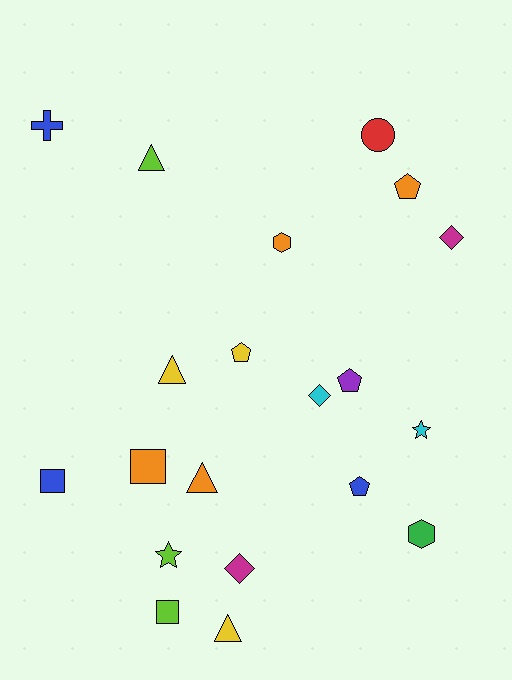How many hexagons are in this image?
There are 2 hexagons.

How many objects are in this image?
There are 20 objects.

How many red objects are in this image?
There is 1 red object.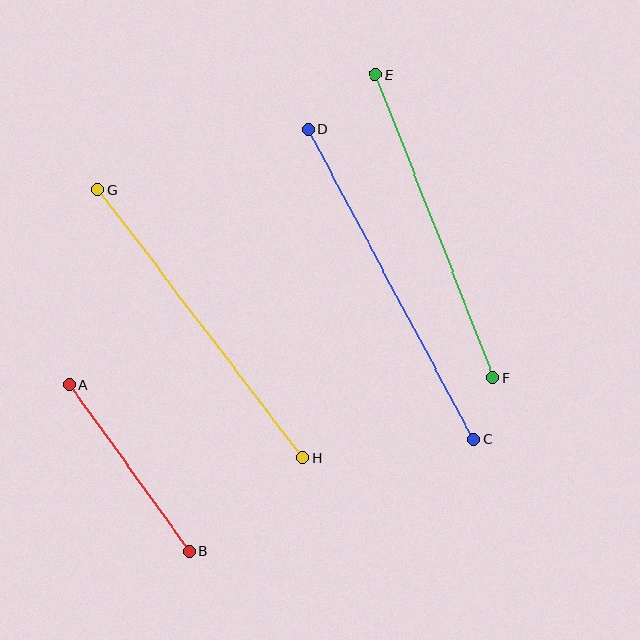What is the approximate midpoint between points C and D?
The midpoint is at approximately (391, 284) pixels.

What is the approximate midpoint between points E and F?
The midpoint is at approximately (434, 226) pixels.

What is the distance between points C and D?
The distance is approximately 351 pixels.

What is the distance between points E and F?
The distance is approximately 325 pixels.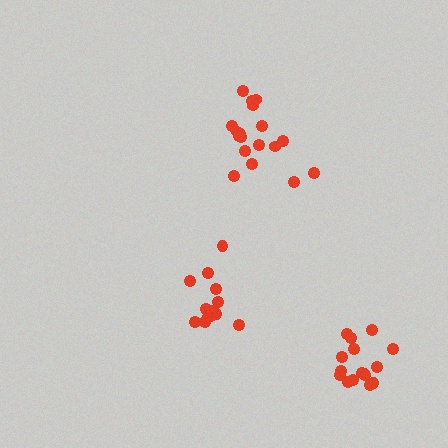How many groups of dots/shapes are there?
There are 3 groups.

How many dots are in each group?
Group 1: 13 dots, Group 2: 16 dots, Group 3: 18 dots (47 total).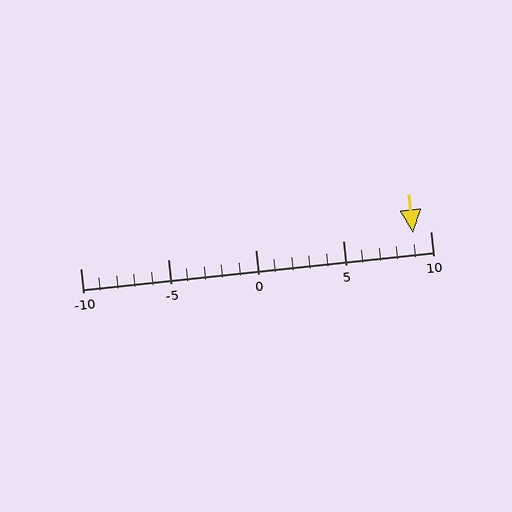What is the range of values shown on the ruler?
The ruler shows values from -10 to 10.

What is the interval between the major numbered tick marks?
The major tick marks are spaced 5 units apart.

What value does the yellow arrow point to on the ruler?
The yellow arrow points to approximately 9.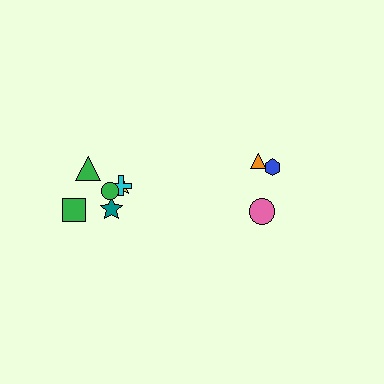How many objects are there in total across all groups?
There are 9 objects.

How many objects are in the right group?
There are 3 objects.